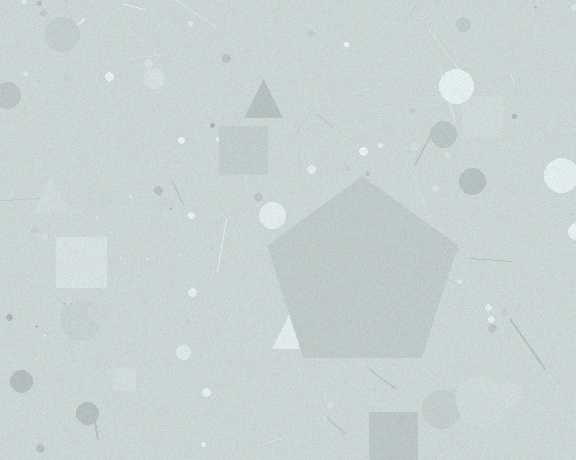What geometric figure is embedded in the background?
A pentagon is embedded in the background.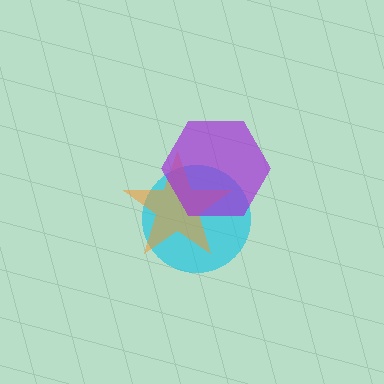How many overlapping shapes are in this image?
There are 3 overlapping shapes in the image.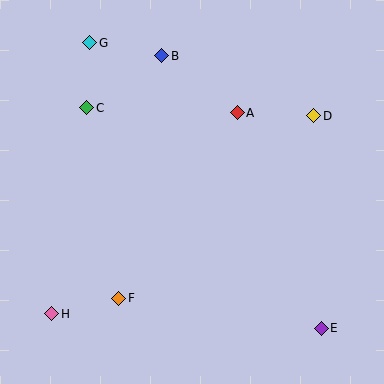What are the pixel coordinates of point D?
Point D is at (314, 116).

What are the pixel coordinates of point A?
Point A is at (237, 113).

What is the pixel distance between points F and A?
The distance between F and A is 220 pixels.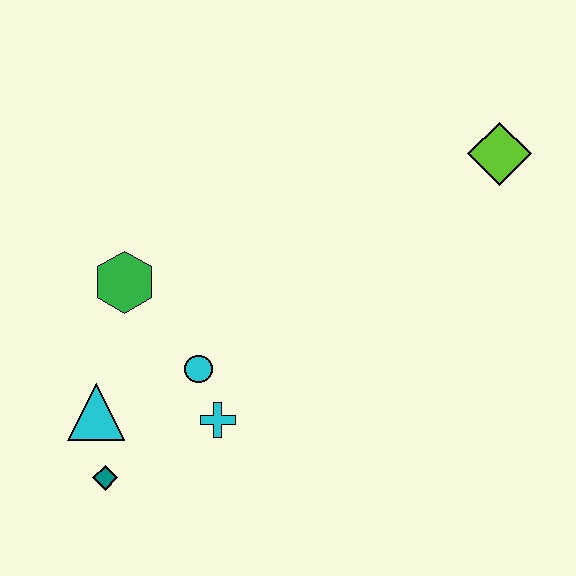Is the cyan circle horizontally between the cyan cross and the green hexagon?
Yes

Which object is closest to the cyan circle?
The cyan cross is closest to the cyan circle.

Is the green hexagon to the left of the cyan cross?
Yes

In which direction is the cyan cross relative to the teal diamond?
The cyan cross is to the right of the teal diamond.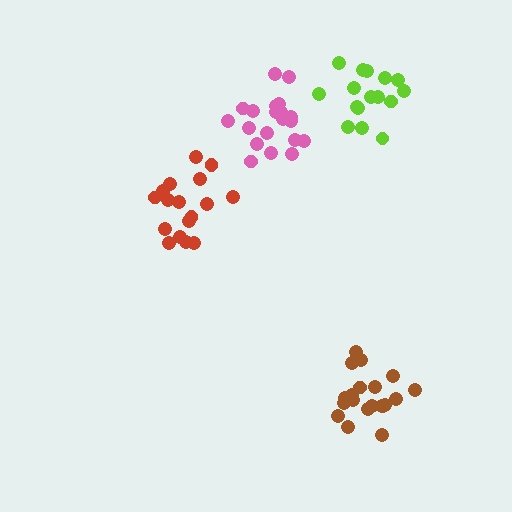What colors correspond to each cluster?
The clusters are colored: red, lime, brown, pink.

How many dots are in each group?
Group 1: 17 dots, Group 2: 16 dots, Group 3: 20 dots, Group 4: 21 dots (74 total).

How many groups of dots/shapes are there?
There are 4 groups.